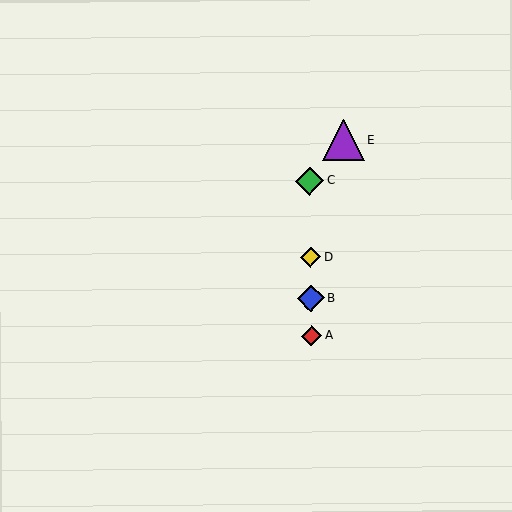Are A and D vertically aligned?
Yes, both are at x≈311.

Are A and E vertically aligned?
No, A is at x≈311 and E is at x≈343.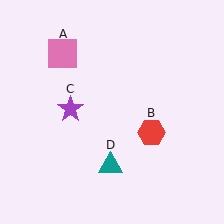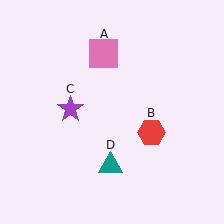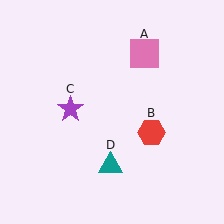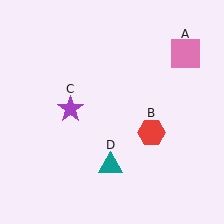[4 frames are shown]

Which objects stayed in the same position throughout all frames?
Red hexagon (object B) and purple star (object C) and teal triangle (object D) remained stationary.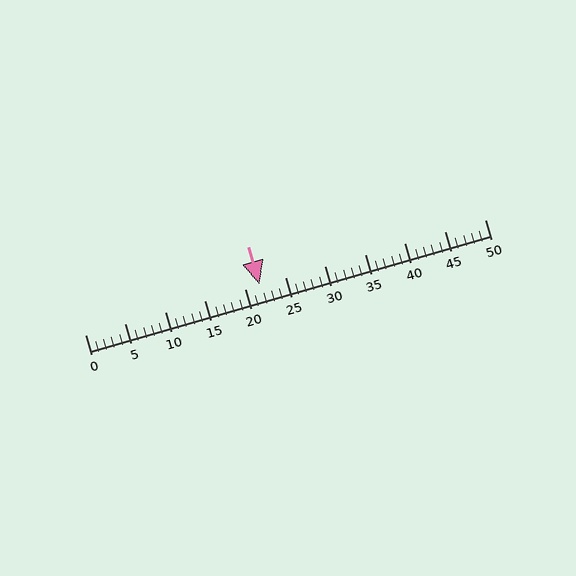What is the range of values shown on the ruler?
The ruler shows values from 0 to 50.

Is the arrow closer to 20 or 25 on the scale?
The arrow is closer to 20.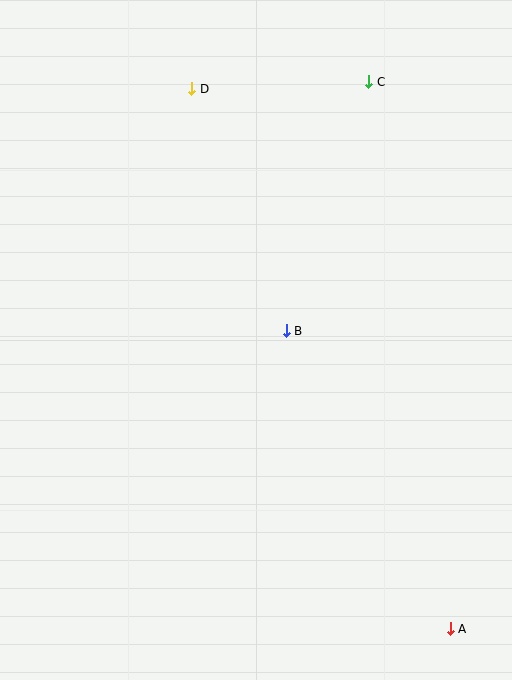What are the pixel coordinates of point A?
Point A is at (450, 629).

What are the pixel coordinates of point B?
Point B is at (286, 331).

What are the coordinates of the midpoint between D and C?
The midpoint between D and C is at (280, 85).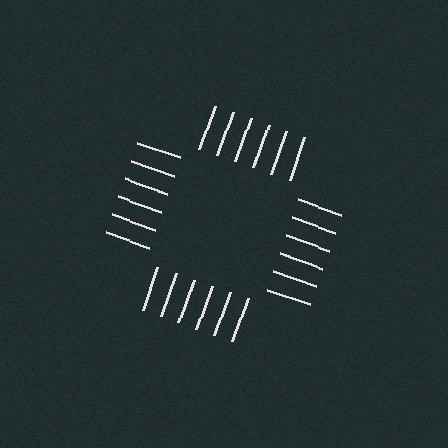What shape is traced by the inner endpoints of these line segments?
An illusory square — the line segments terminate on its edges but no continuous stroke is drawn.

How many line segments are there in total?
24 — 6 along each of the 4 edges.